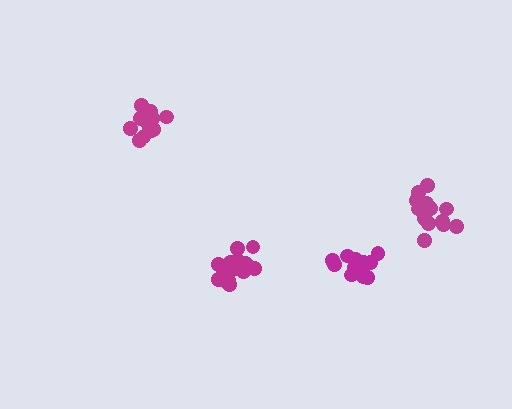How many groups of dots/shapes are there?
There are 4 groups.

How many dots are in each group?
Group 1: 14 dots, Group 2: 14 dots, Group 3: 14 dots, Group 4: 17 dots (59 total).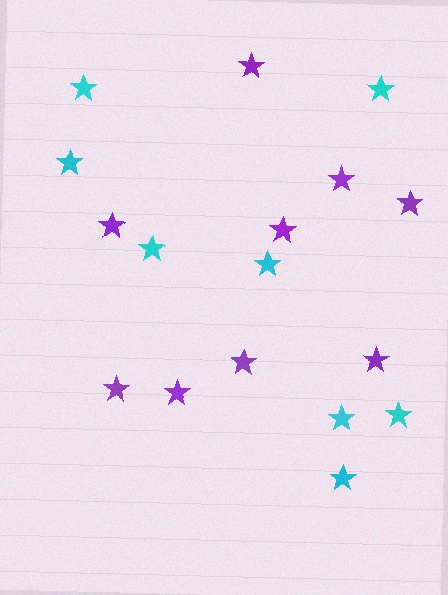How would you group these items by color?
There are 2 groups: one group of purple stars (9) and one group of cyan stars (8).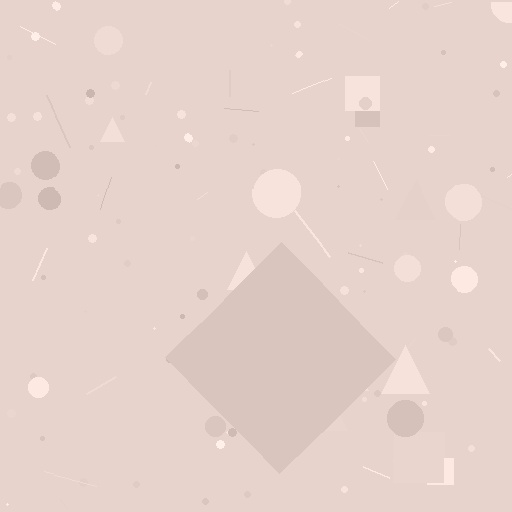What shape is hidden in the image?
A diamond is hidden in the image.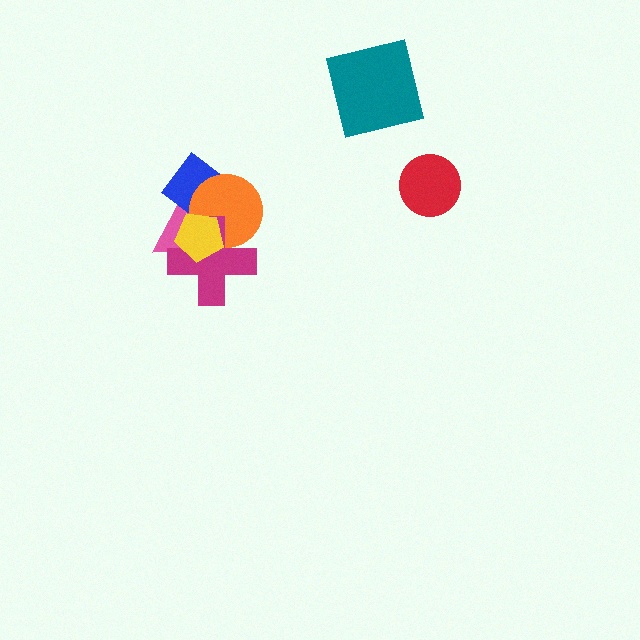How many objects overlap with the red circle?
0 objects overlap with the red circle.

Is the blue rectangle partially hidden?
Yes, it is partially covered by another shape.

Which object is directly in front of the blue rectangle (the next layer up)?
The orange circle is directly in front of the blue rectangle.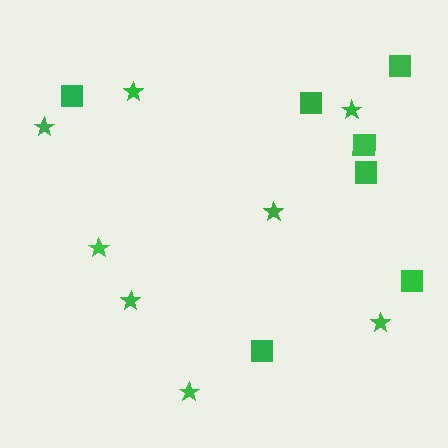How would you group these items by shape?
There are 2 groups: one group of stars (8) and one group of squares (7).